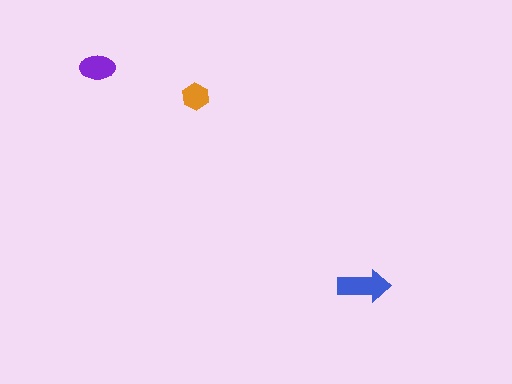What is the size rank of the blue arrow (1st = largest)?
1st.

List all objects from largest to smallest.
The blue arrow, the purple ellipse, the orange hexagon.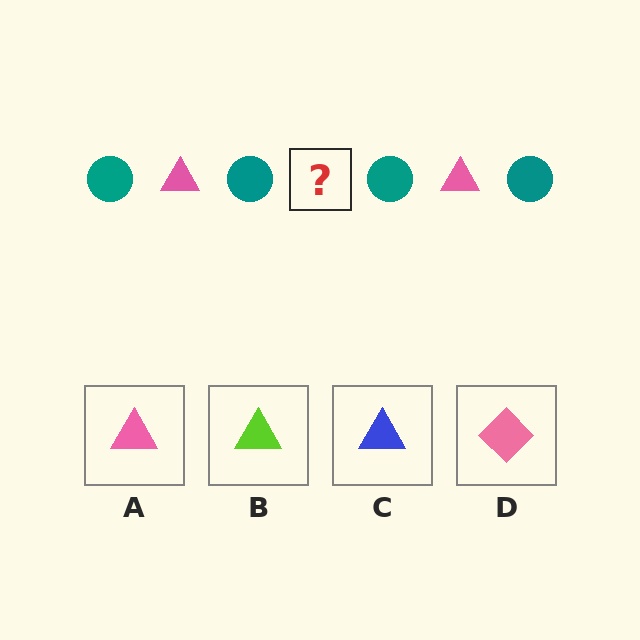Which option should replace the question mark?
Option A.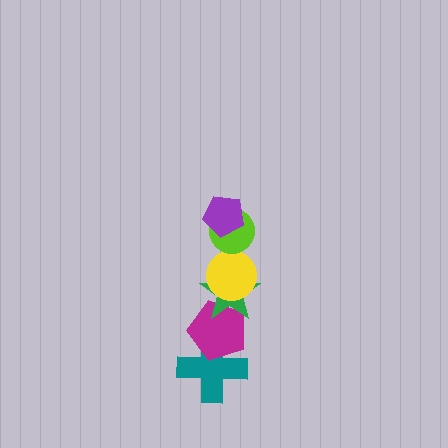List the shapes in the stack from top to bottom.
From top to bottom: the purple pentagon, the lime circle, the yellow circle, the green star, the magenta pentagon, the teal cross.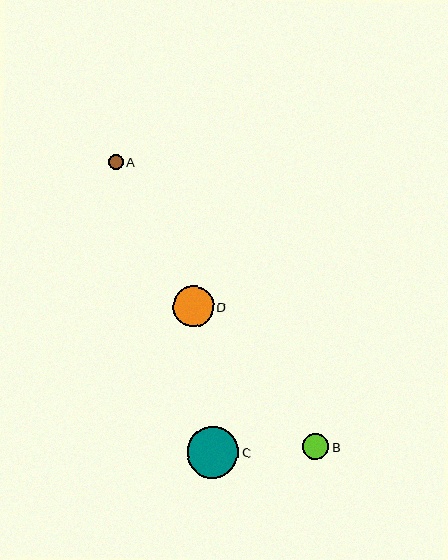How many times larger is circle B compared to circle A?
Circle B is approximately 1.7 times the size of circle A.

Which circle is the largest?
Circle C is the largest with a size of approximately 52 pixels.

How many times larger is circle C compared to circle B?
Circle C is approximately 2.0 times the size of circle B.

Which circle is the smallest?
Circle A is the smallest with a size of approximately 15 pixels.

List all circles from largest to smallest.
From largest to smallest: C, D, B, A.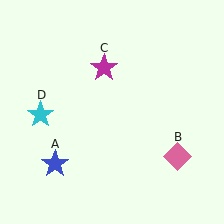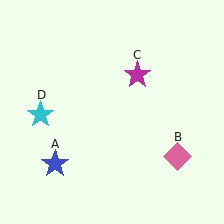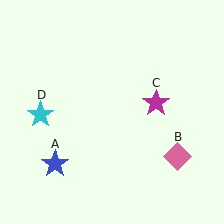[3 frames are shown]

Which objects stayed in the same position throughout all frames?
Blue star (object A) and pink diamond (object B) and cyan star (object D) remained stationary.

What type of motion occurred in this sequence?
The magenta star (object C) rotated clockwise around the center of the scene.